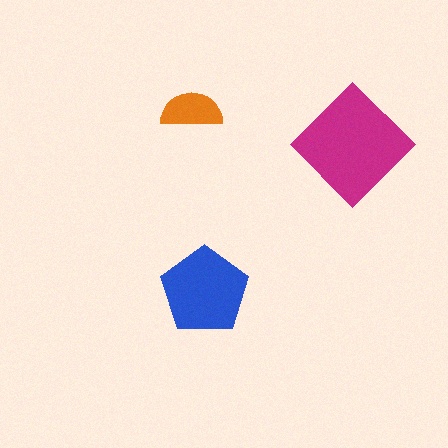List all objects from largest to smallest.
The magenta diamond, the blue pentagon, the orange semicircle.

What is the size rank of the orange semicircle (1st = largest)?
3rd.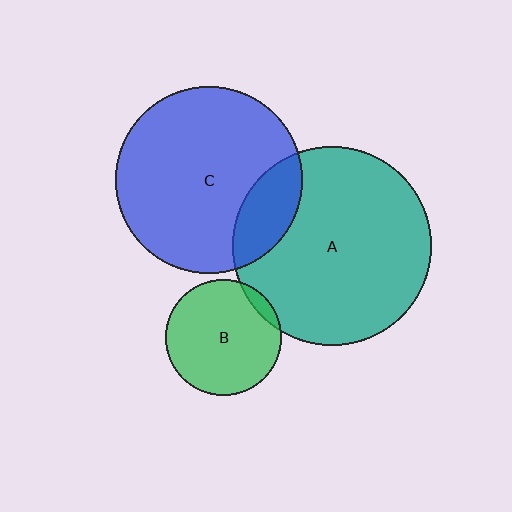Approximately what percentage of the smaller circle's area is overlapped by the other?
Approximately 20%.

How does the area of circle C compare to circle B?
Approximately 2.6 times.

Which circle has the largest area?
Circle A (teal).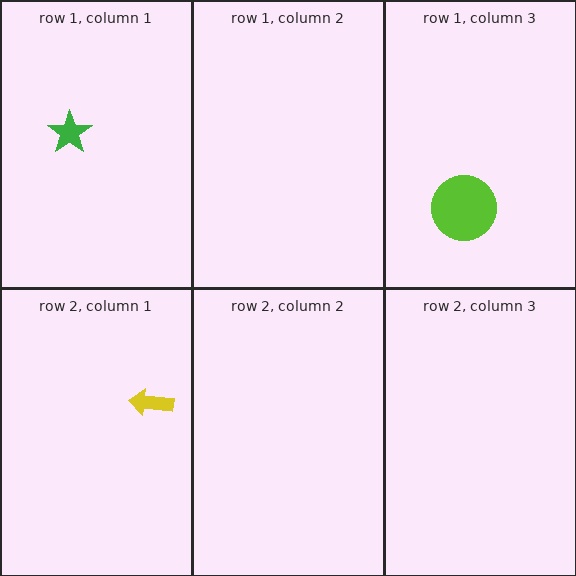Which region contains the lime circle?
The row 1, column 3 region.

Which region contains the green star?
The row 1, column 1 region.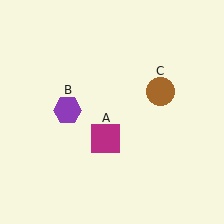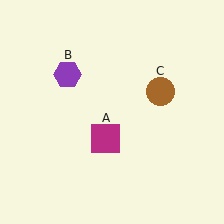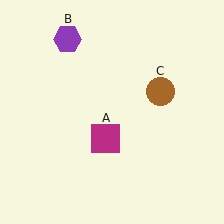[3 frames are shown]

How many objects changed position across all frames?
1 object changed position: purple hexagon (object B).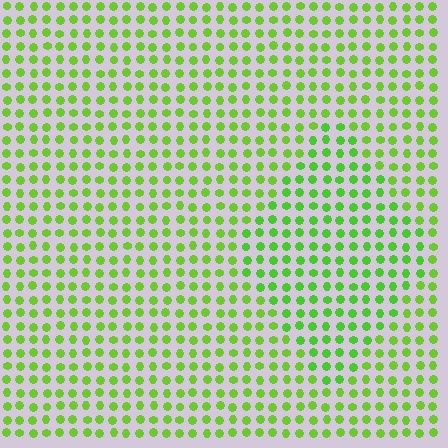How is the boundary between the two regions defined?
The boundary is defined purely by a slight shift in hue (about 15 degrees). Spacing, size, and orientation are identical on both sides.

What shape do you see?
I see a diamond.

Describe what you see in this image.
The image is filled with small lime elements in a uniform arrangement. A diamond-shaped region is visible where the elements are tinted to a slightly different hue, forming a subtle color boundary.